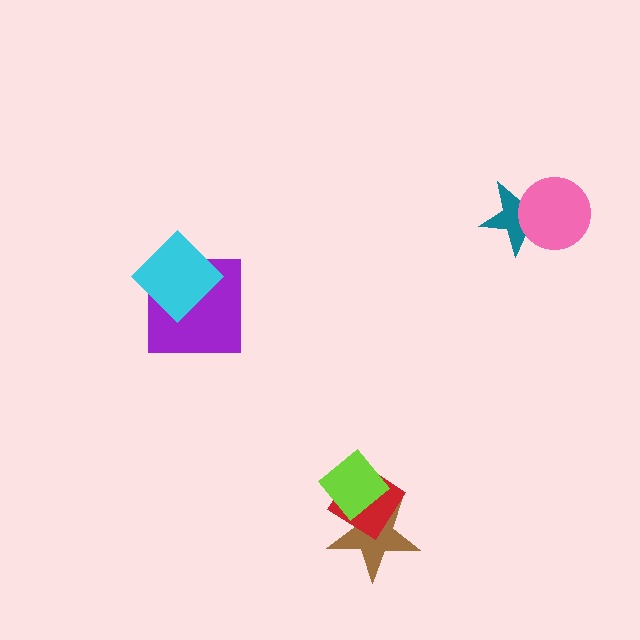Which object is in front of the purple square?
The cyan diamond is in front of the purple square.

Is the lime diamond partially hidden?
No, no other shape covers it.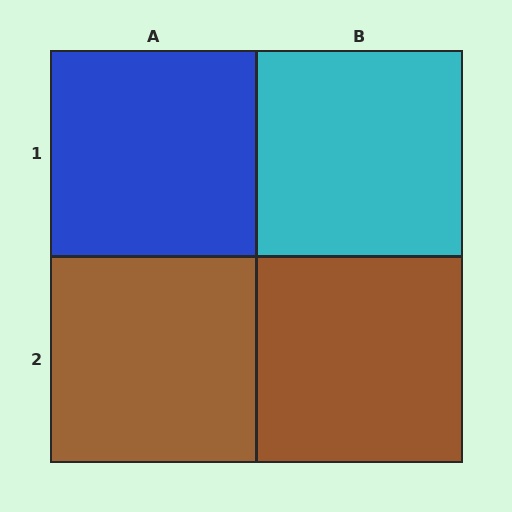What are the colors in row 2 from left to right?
Brown, brown.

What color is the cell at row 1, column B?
Cyan.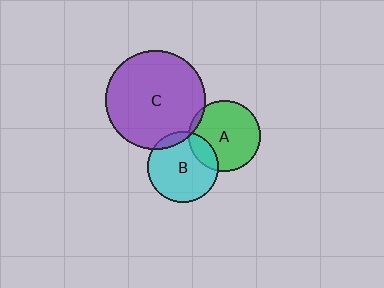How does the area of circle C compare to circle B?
Approximately 2.0 times.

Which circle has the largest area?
Circle C (purple).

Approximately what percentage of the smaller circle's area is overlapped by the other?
Approximately 15%.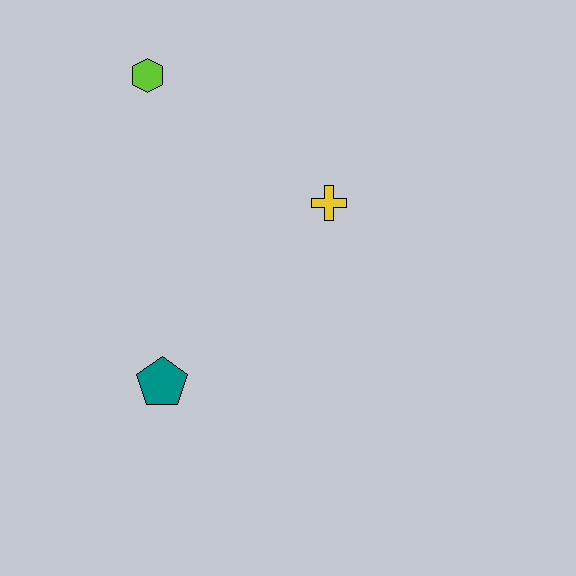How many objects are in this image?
There are 3 objects.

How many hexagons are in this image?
There is 1 hexagon.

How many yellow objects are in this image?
There is 1 yellow object.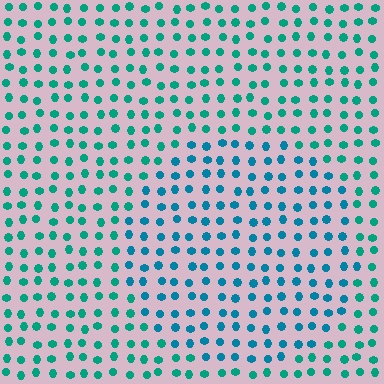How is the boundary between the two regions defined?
The boundary is defined purely by a slight shift in hue (about 26 degrees). Spacing, size, and orientation are identical on both sides.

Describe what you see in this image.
The image is filled with small teal elements in a uniform arrangement. A circle-shaped region is visible where the elements are tinted to a slightly different hue, forming a subtle color boundary.